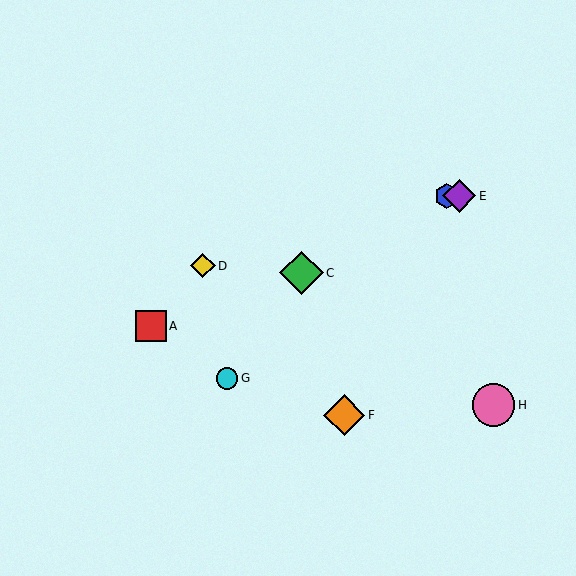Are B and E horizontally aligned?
Yes, both are at y≈196.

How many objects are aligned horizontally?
2 objects (B, E) are aligned horizontally.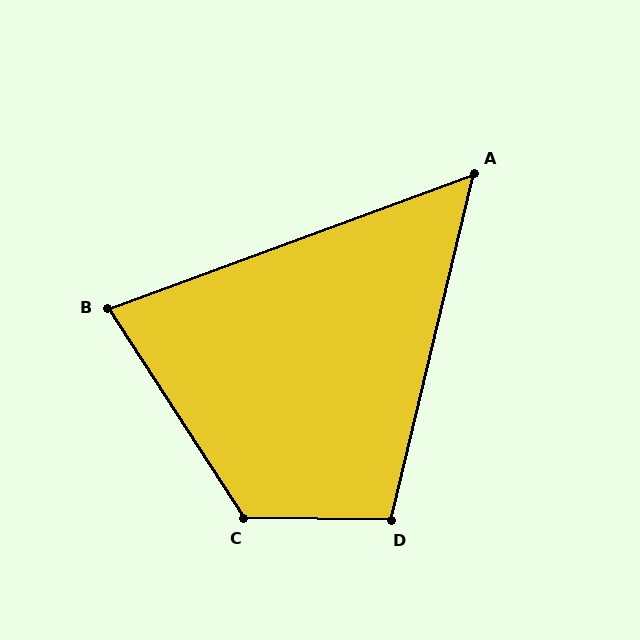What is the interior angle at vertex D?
Approximately 103 degrees (obtuse).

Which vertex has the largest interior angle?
C, at approximately 124 degrees.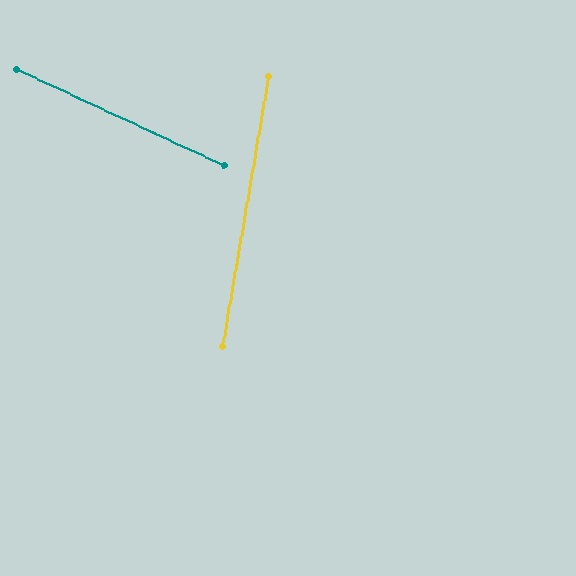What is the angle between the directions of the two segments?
Approximately 75 degrees.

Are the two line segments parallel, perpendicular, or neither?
Neither parallel nor perpendicular — they differ by about 75°.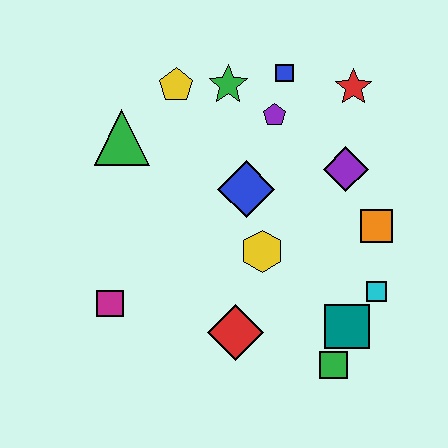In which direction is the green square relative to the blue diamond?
The green square is below the blue diamond.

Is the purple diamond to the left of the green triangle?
No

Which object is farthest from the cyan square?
The green triangle is farthest from the cyan square.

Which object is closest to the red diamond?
The yellow hexagon is closest to the red diamond.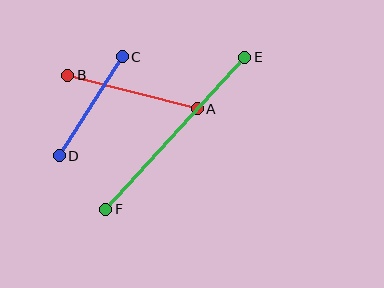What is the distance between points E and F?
The distance is approximately 206 pixels.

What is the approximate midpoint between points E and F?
The midpoint is at approximately (175, 133) pixels.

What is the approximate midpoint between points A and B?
The midpoint is at approximately (132, 92) pixels.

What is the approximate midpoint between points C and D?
The midpoint is at approximately (91, 106) pixels.